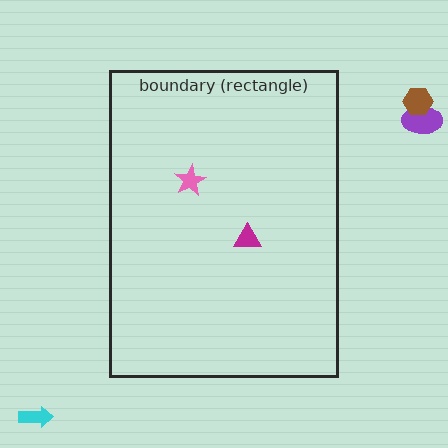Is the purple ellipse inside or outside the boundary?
Outside.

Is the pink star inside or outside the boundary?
Inside.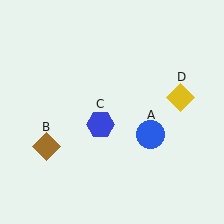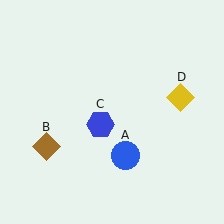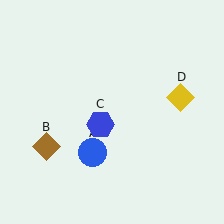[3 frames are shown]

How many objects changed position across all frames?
1 object changed position: blue circle (object A).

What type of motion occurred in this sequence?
The blue circle (object A) rotated clockwise around the center of the scene.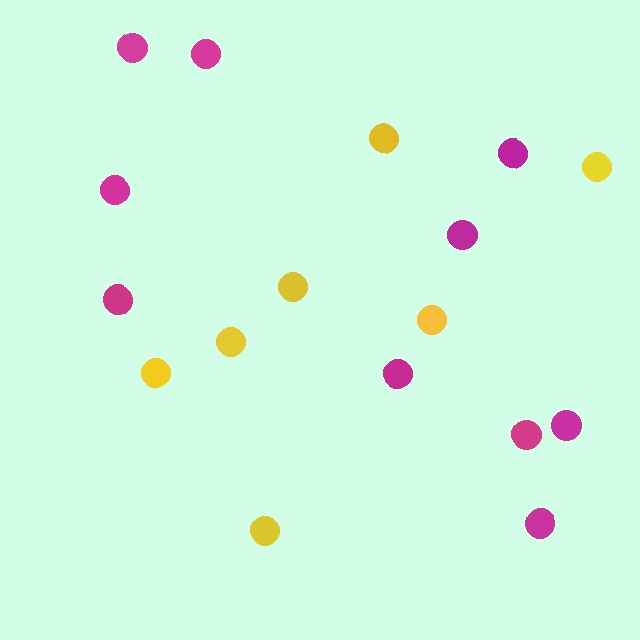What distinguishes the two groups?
There are 2 groups: one group of magenta circles (10) and one group of yellow circles (7).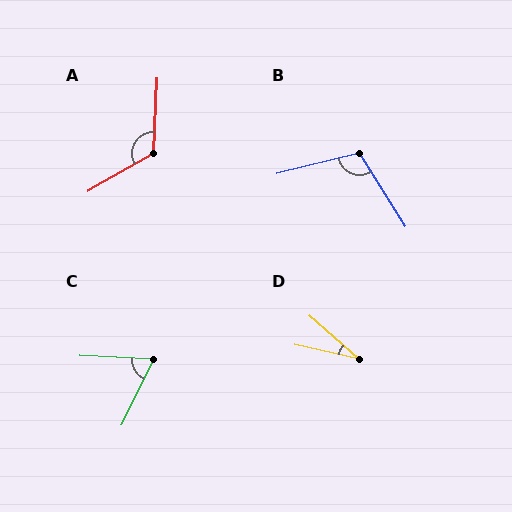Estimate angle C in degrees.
Approximately 66 degrees.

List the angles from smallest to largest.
D (28°), C (66°), B (108°), A (122°).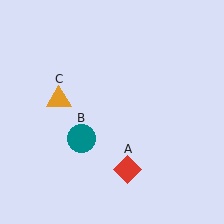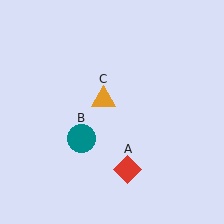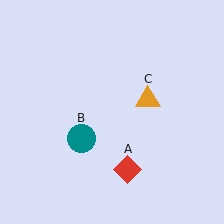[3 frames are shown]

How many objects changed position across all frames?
1 object changed position: orange triangle (object C).